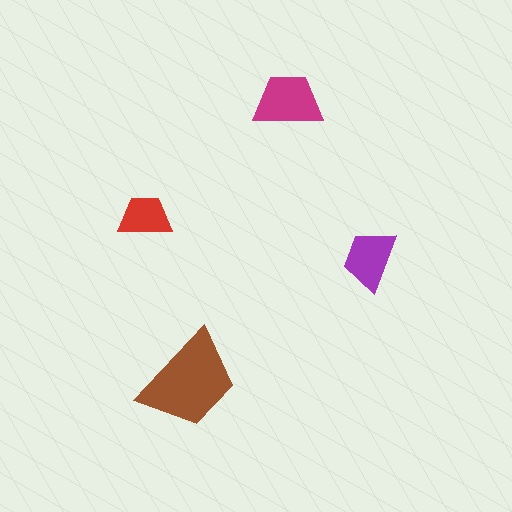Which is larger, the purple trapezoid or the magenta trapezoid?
The magenta one.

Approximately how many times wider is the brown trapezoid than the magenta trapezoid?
About 1.5 times wider.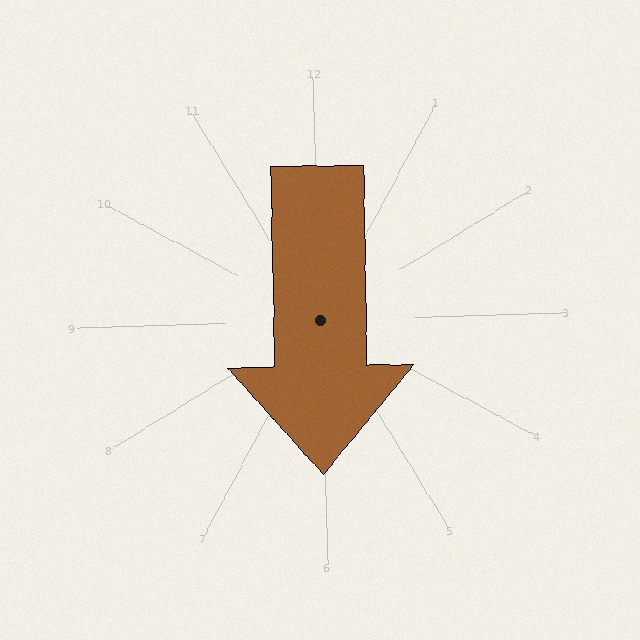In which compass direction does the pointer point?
South.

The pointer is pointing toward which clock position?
Roughly 6 o'clock.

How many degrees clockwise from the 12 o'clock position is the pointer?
Approximately 181 degrees.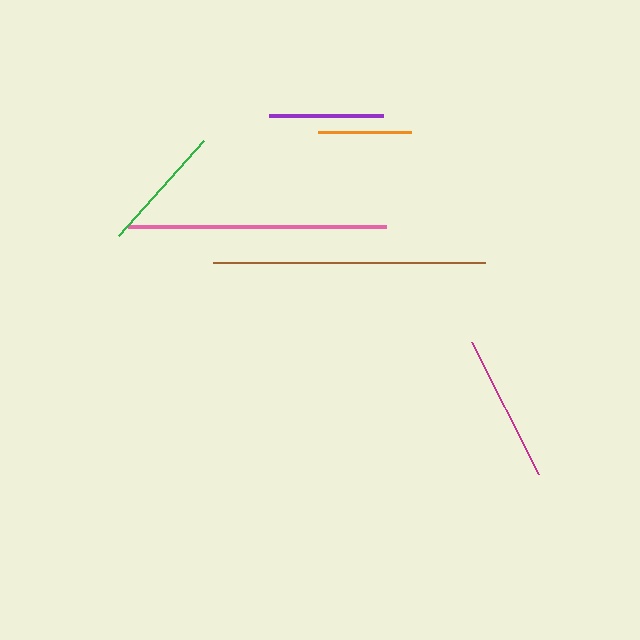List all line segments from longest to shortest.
From longest to shortest: brown, pink, magenta, green, purple, orange.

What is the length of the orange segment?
The orange segment is approximately 93 pixels long.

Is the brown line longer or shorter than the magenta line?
The brown line is longer than the magenta line.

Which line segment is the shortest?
The orange line is the shortest at approximately 93 pixels.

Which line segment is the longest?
The brown line is the longest at approximately 271 pixels.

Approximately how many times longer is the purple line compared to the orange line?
The purple line is approximately 1.2 times the length of the orange line.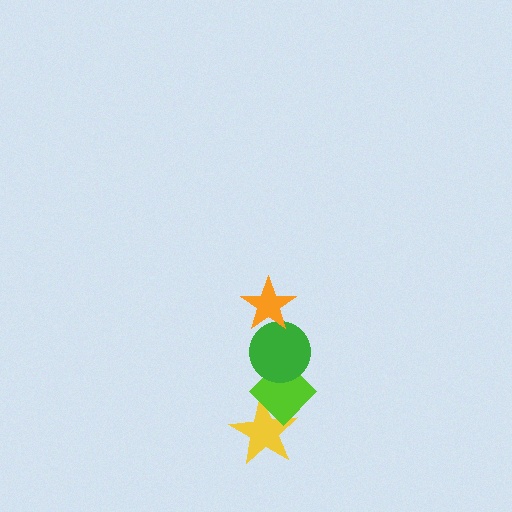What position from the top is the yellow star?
The yellow star is 4th from the top.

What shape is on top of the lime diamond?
The green circle is on top of the lime diamond.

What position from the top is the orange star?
The orange star is 1st from the top.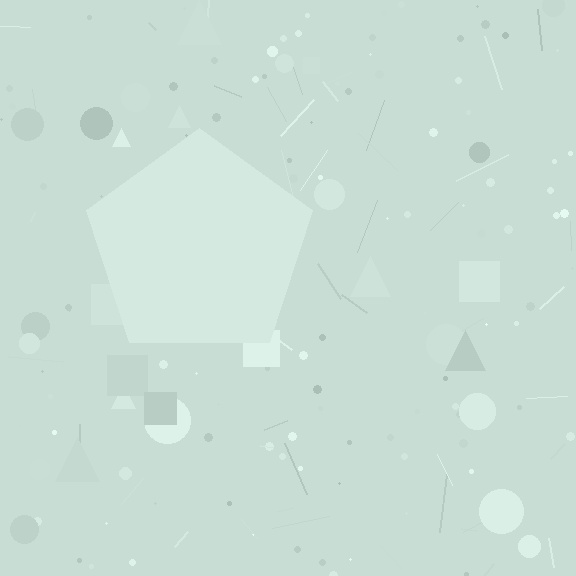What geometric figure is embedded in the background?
A pentagon is embedded in the background.